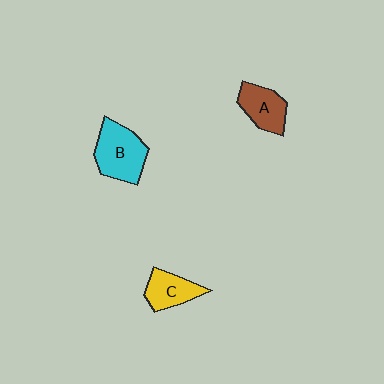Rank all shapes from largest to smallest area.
From largest to smallest: B (cyan), A (brown), C (yellow).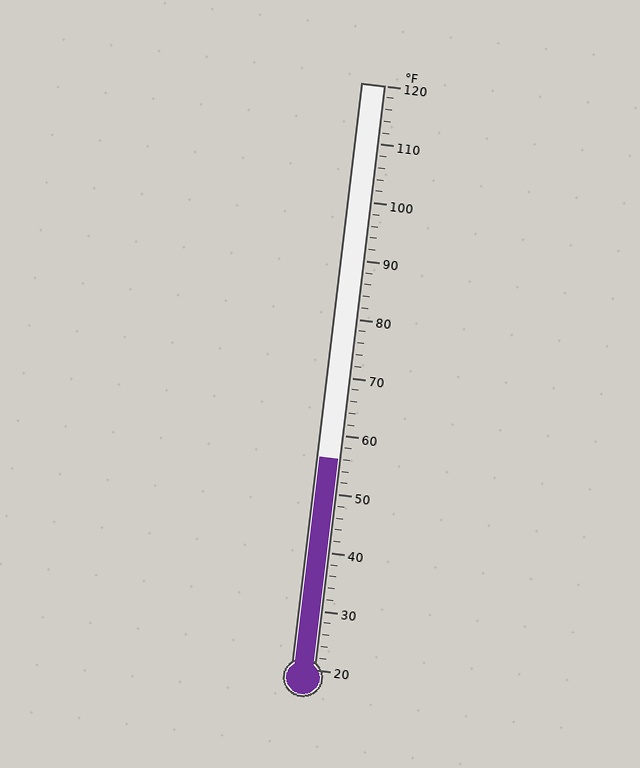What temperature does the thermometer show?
The thermometer shows approximately 56°F.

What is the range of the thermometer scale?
The thermometer scale ranges from 20°F to 120°F.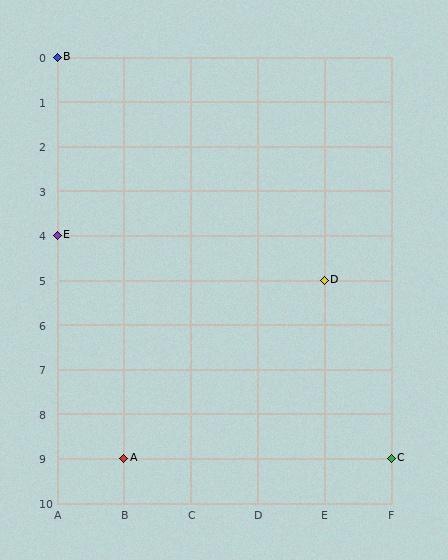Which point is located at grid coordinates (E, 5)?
Point D is at (E, 5).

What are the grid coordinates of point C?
Point C is at grid coordinates (F, 9).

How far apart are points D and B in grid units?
Points D and B are 4 columns and 5 rows apart (about 6.4 grid units diagonally).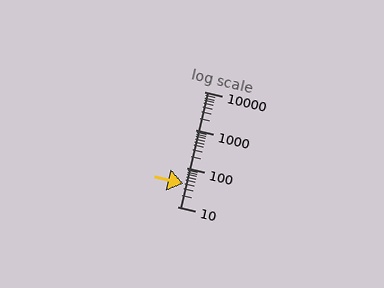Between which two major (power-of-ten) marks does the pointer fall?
The pointer is between 10 and 100.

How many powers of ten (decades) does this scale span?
The scale spans 3 decades, from 10 to 10000.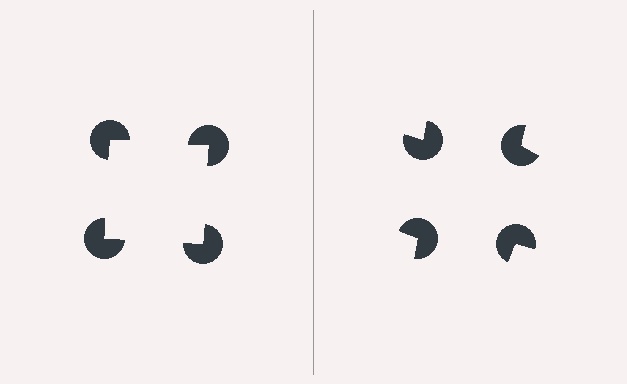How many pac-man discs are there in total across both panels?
8 — 4 on each side.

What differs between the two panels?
The pac-man discs are positioned identically on both sides; only the wedge orientations differ. On the left they align to a square; on the right they are misaligned.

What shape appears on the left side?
An illusory square.